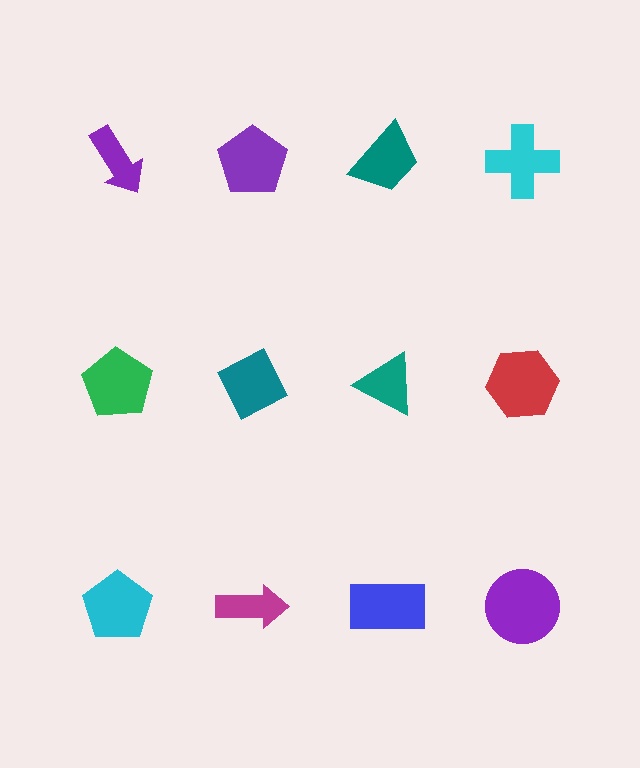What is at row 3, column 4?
A purple circle.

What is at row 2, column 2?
A teal diamond.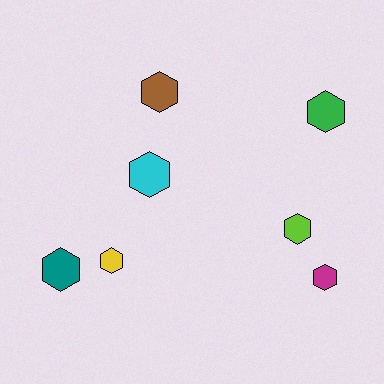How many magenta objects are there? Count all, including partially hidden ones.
There is 1 magenta object.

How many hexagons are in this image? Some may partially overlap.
There are 7 hexagons.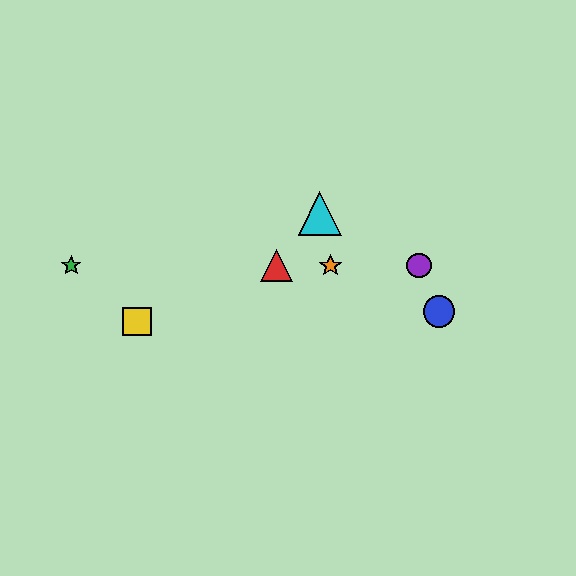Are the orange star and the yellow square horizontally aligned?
No, the orange star is at y≈266 and the yellow square is at y≈321.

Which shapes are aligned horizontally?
The red triangle, the green star, the purple circle, the orange star are aligned horizontally.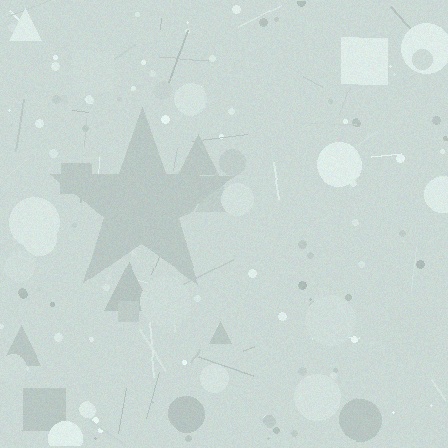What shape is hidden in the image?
A star is hidden in the image.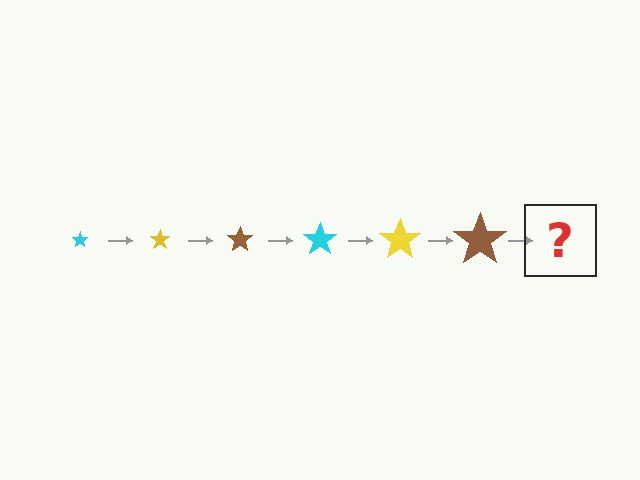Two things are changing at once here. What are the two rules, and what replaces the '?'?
The two rules are that the star grows larger each step and the color cycles through cyan, yellow, and brown. The '?' should be a cyan star, larger than the previous one.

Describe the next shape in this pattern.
It should be a cyan star, larger than the previous one.